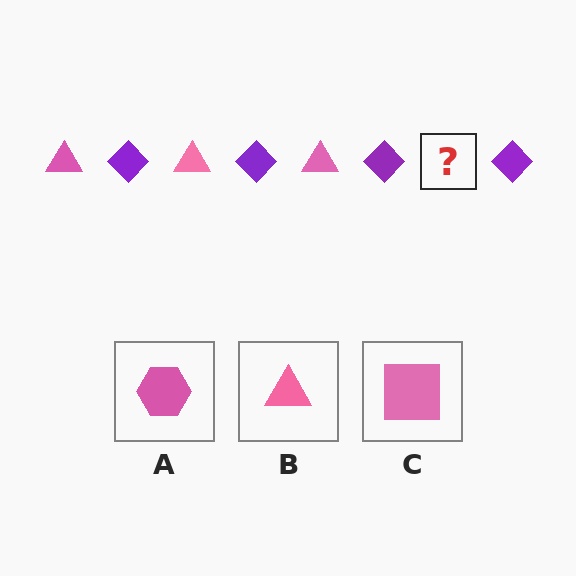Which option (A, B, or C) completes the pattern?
B.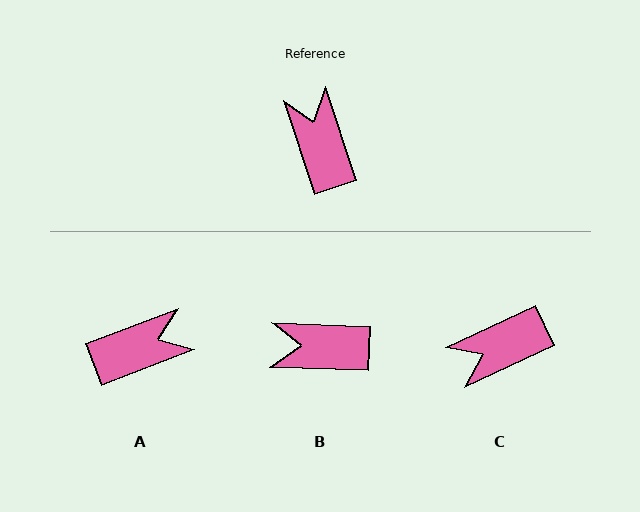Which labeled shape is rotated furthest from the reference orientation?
C, about 97 degrees away.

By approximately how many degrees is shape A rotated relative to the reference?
Approximately 87 degrees clockwise.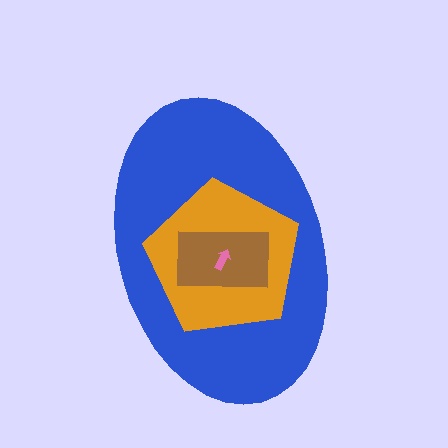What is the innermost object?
The pink arrow.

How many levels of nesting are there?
4.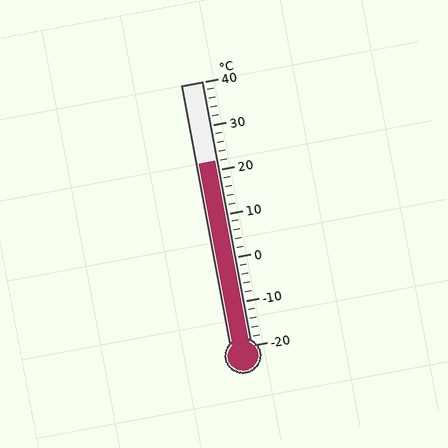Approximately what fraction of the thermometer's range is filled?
The thermometer is filled to approximately 70% of its range.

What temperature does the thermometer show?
The thermometer shows approximately 22°C.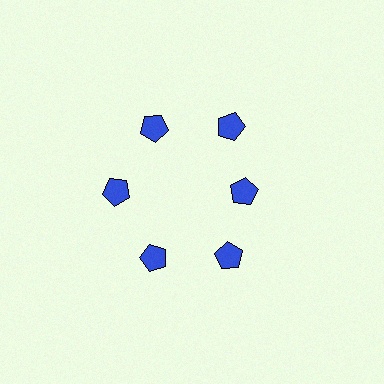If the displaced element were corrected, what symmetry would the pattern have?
It would have 6-fold rotational symmetry — the pattern would map onto itself every 60 degrees.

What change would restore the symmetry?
The symmetry would be restored by moving it outward, back onto the ring so that all 6 pentagons sit at equal angles and equal distance from the center.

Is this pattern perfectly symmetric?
No. The 6 blue pentagons are arranged in a ring, but one element near the 3 o'clock position is pulled inward toward the center, breaking the 6-fold rotational symmetry.